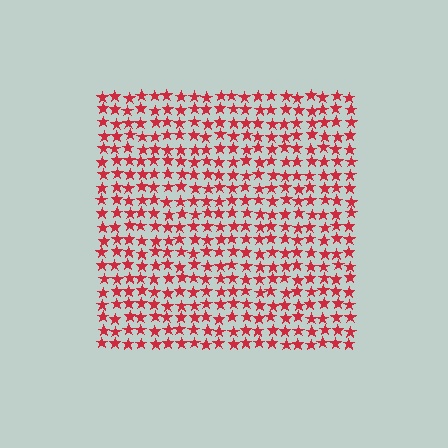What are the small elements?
The small elements are stars.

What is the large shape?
The large shape is a square.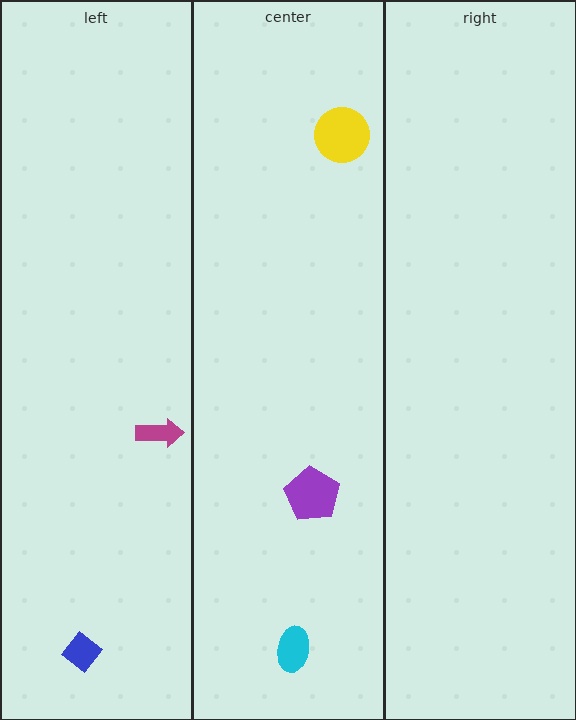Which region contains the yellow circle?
The center region.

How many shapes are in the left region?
2.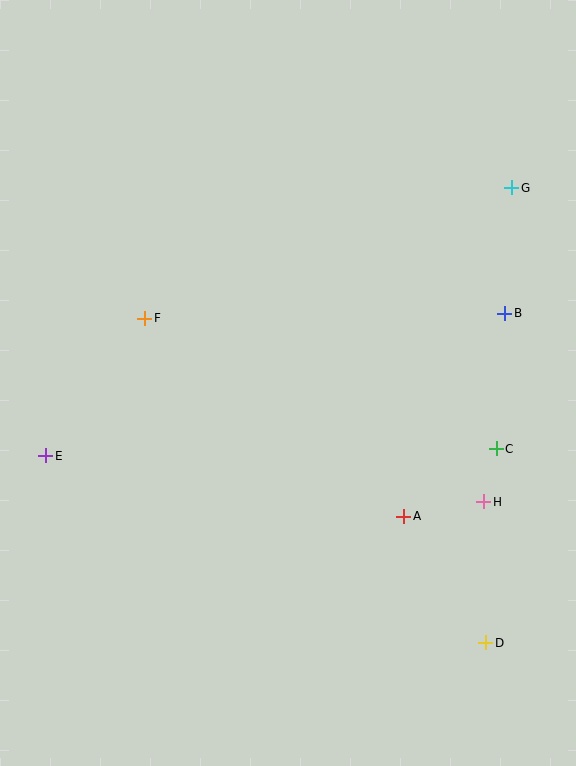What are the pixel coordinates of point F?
Point F is at (145, 318).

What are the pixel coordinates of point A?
Point A is at (404, 516).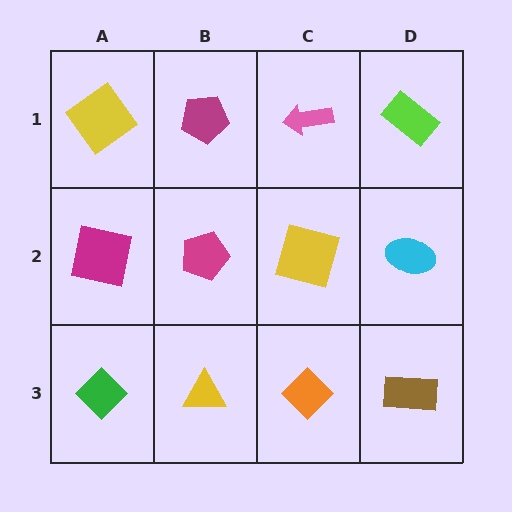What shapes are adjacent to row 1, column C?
A yellow square (row 2, column C), a magenta pentagon (row 1, column B), a lime rectangle (row 1, column D).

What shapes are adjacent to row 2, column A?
A yellow diamond (row 1, column A), a green diamond (row 3, column A), a magenta pentagon (row 2, column B).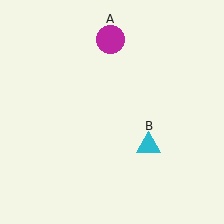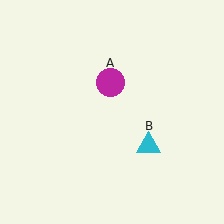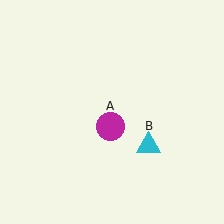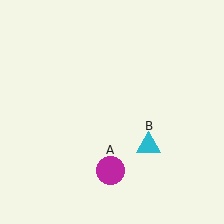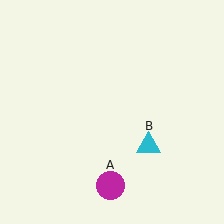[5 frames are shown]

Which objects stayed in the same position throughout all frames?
Cyan triangle (object B) remained stationary.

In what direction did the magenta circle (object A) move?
The magenta circle (object A) moved down.